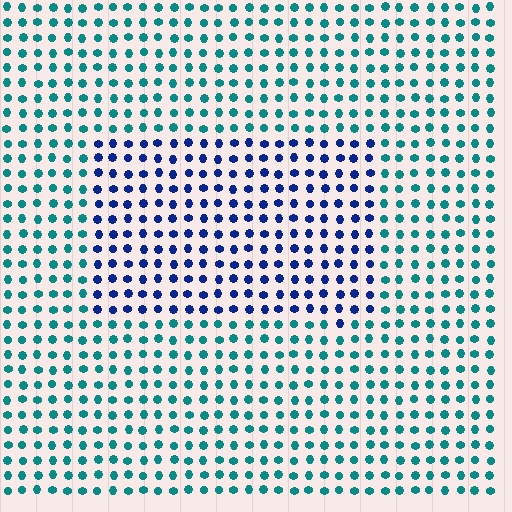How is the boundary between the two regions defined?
The boundary is defined purely by a slight shift in hue (about 50 degrees). Spacing, size, and orientation are identical on both sides.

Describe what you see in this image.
The image is filled with small teal elements in a uniform arrangement. A rectangle-shaped region is visible where the elements are tinted to a slightly different hue, forming a subtle color boundary.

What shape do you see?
I see a rectangle.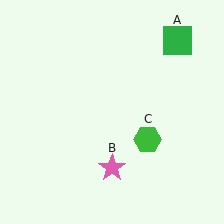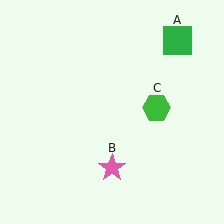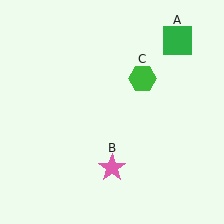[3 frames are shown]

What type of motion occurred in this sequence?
The green hexagon (object C) rotated counterclockwise around the center of the scene.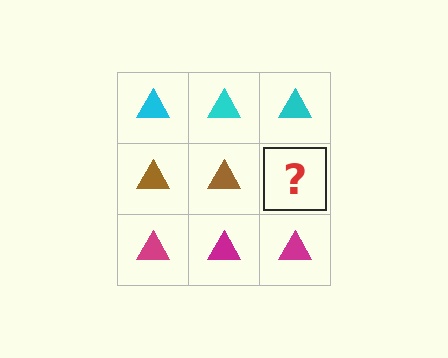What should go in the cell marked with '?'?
The missing cell should contain a brown triangle.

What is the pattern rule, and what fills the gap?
The rule is that each row has a consistent color. The gap should be filled with a brown triangle.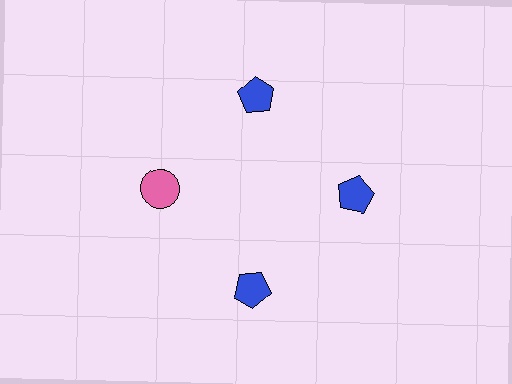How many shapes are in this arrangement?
There are 4 shapes arranged in a ring pattern.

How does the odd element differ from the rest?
It differs in both color (pink instead of blue) and shape (circle instead of pentagon).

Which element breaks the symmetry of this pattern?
The pink circle at roughly the 9 o'clock position breaks the symmetry. All other shapes are blue pentagons.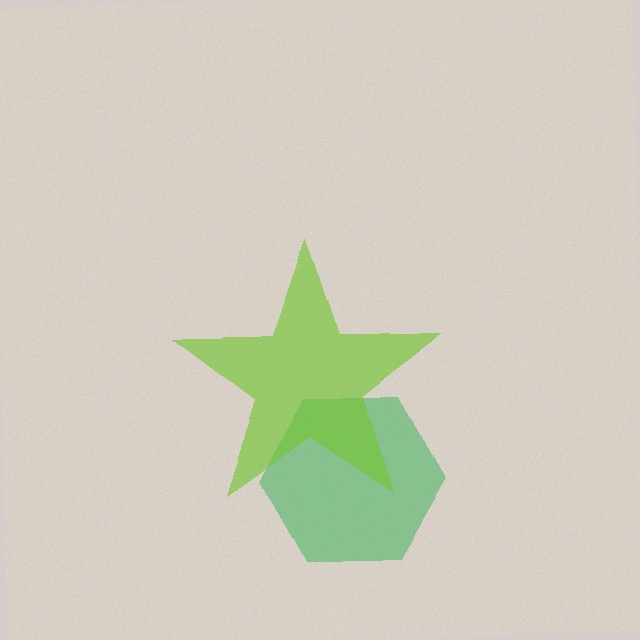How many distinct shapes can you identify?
There are 2 distinct shapes: a green hexagon, a lime star.